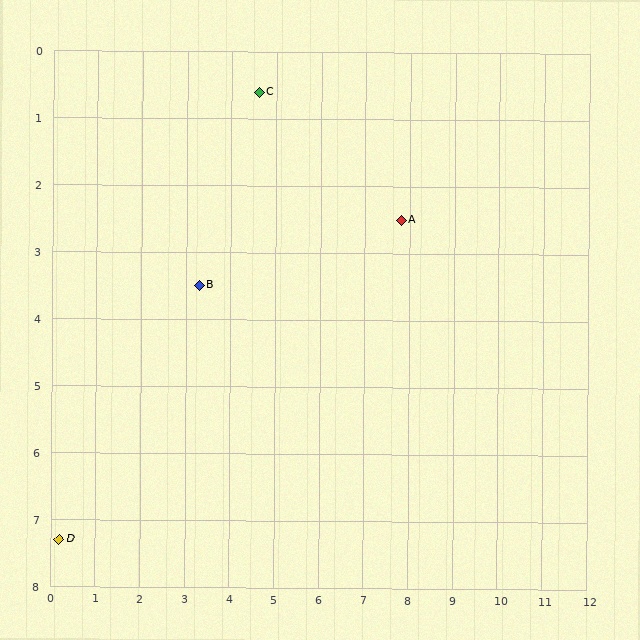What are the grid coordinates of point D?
Point D is at approximately (0.2, 7.3).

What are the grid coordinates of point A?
Point A is at approximately (7.8, 2.5).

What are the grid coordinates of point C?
Point C is at approximately (4.6, 0.6).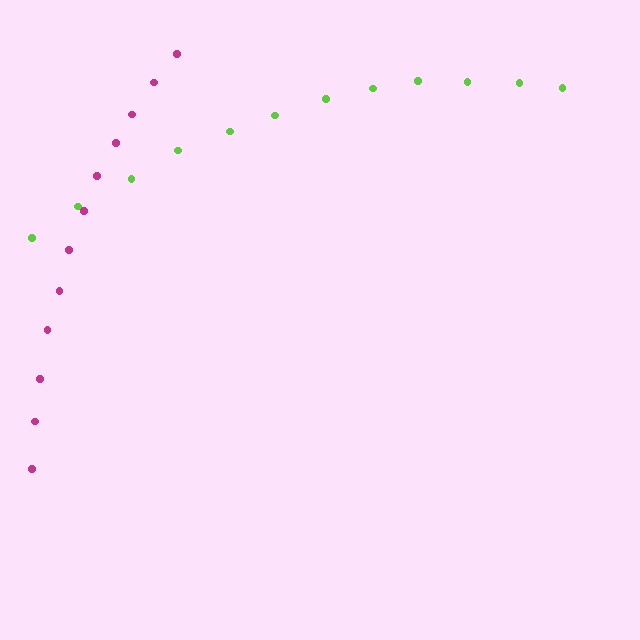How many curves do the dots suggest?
There are 2 distinct paths.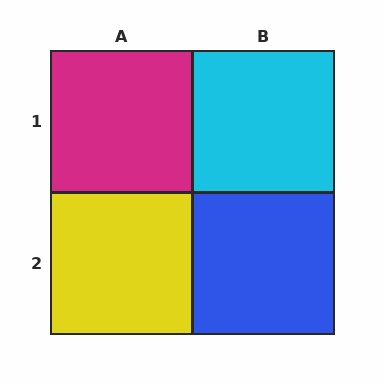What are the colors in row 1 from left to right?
Magenta, cyan.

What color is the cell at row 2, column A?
Yellow.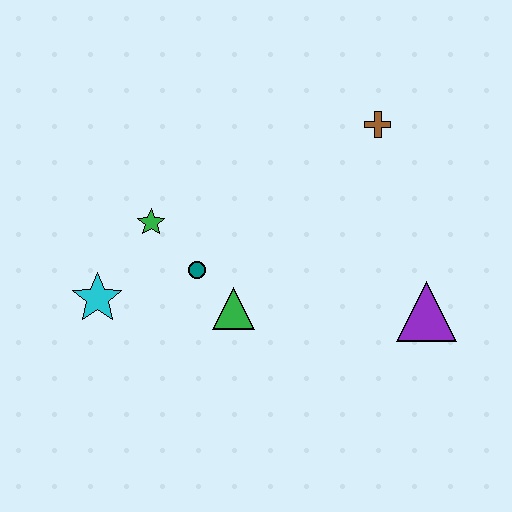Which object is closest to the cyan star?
The green star is closest to the cyan star.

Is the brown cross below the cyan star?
No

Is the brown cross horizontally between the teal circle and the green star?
No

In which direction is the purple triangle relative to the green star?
The purple triangle is to the right of the green star.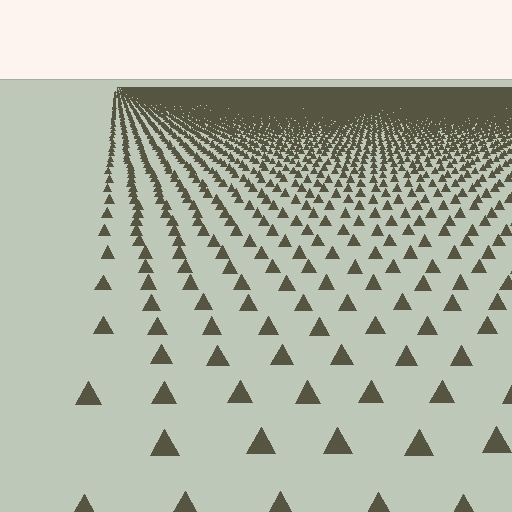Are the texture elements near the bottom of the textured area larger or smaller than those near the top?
Larger. Near the bottom, elements are closer to the viewer and appear at a bigger on-screen size.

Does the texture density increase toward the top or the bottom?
Density increases toward the top.